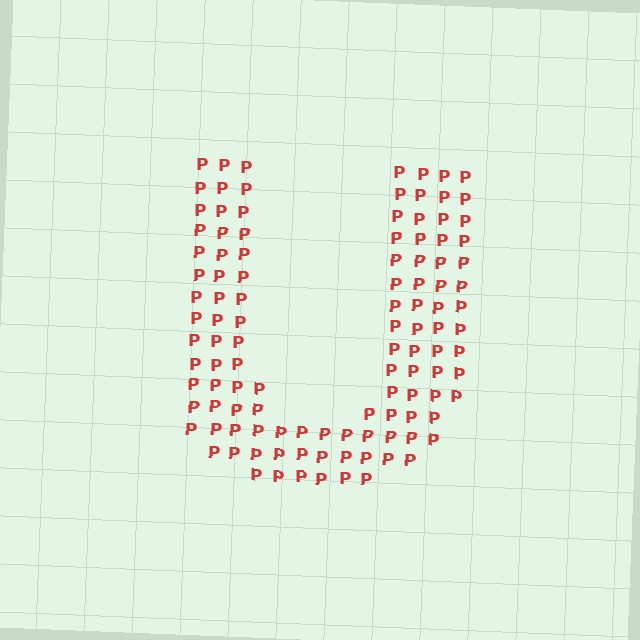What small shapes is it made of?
It is made of small letter P's.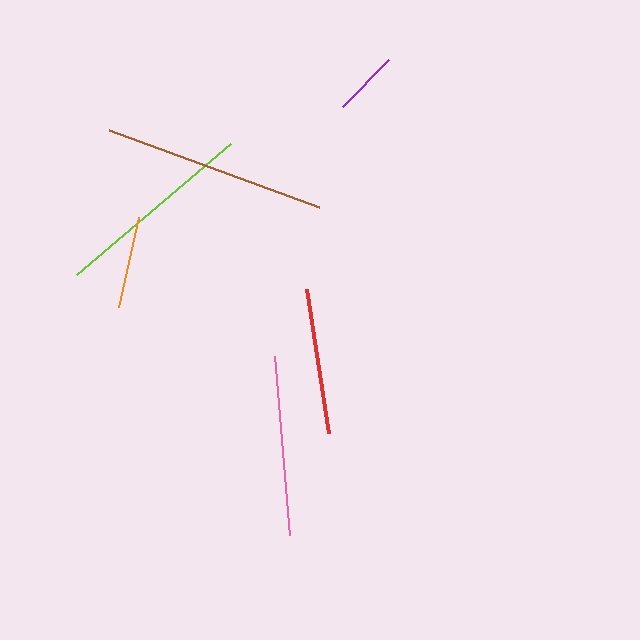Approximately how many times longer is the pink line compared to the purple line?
The pink line is approximately 2.7 times the length of the purple line.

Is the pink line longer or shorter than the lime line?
The lime line is longer than the pink line.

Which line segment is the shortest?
The purple line is the shortest at approximately 66 pixels.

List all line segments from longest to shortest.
From longest to shortest: brown, lime, pink, red, orange, purple.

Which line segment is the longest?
The brown line is the longest at approximately 223 pixels.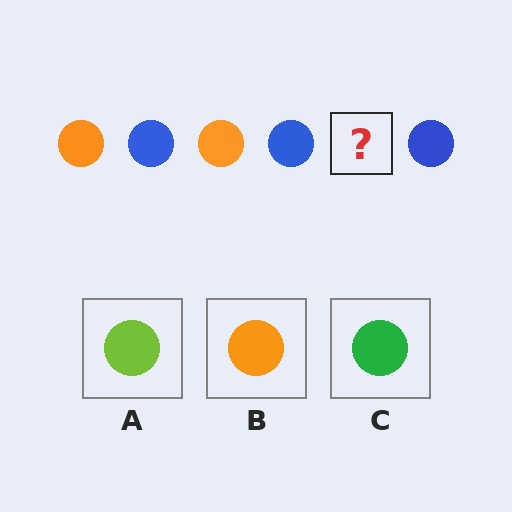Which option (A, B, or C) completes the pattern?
B.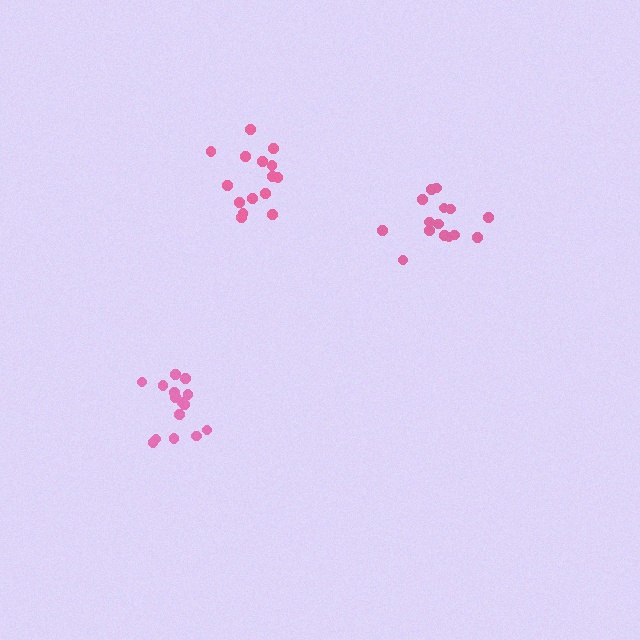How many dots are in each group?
Group 1: 15 dots, Group 2: 15 dots, Group 3: 15 dots (45 total).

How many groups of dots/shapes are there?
There are 3 groups.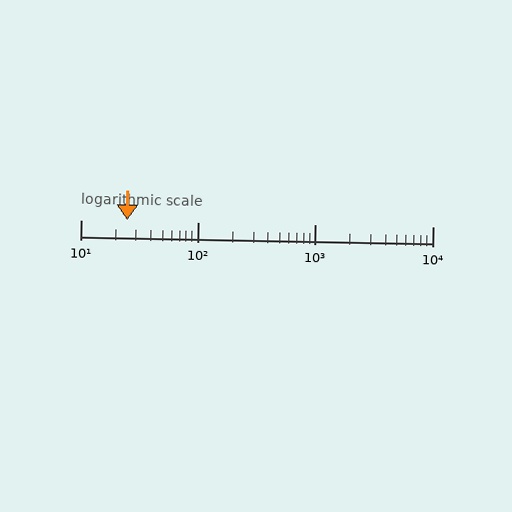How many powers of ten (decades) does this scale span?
The scale spans 3 decades, from 10 to 10000.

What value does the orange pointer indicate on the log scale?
The pointer indicates approximately 25.